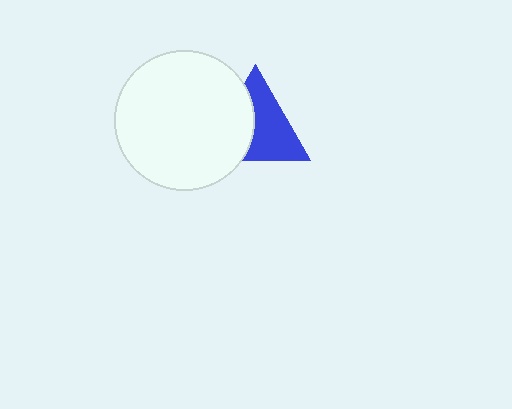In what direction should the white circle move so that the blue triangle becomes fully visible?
The white circle should move left. That is the shortest direction to clear the overlap and leave the blue triangle fully visible.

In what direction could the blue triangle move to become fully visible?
The blue triangle could move right. That would shift it out from behind the white circle entirely.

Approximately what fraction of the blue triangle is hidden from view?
Roughly 42% of the blue triangle is hidden behind the white circle.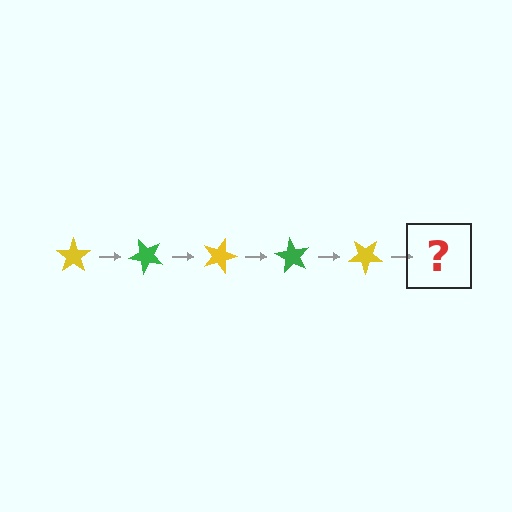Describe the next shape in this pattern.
It should be a green star, rotated 225 degrees from the start.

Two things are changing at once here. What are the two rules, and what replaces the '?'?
The two rules are that it rotates 45 degrees each step and the color cycles through yellow and green. The '?' should be a green star, rotated 225 degrees from the start.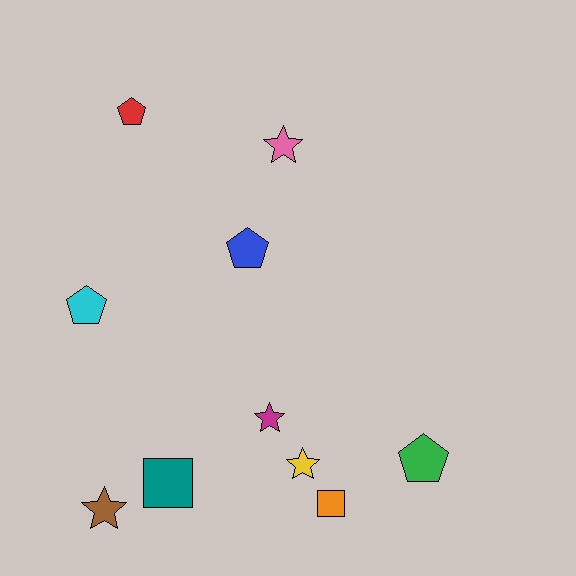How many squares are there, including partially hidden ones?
There are 2 squares.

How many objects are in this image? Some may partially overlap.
There are 10 objects.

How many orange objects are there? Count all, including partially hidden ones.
There is 1 orange object.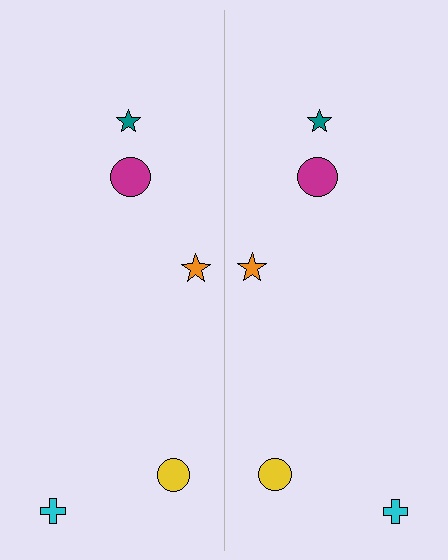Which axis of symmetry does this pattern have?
The pattern has a vertical axis of symmetry running through the center of the image.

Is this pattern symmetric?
Yes, this pattern has bilateral (reflection) symmetry.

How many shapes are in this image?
There are 10 shapes in this image.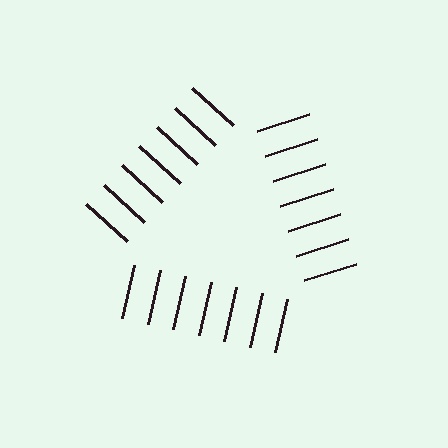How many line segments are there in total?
21 — 7 along each of the 3 edges.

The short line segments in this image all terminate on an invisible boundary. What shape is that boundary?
An illusory triangle — the line segments terminate on its edges but no continuous stroke is drawn.